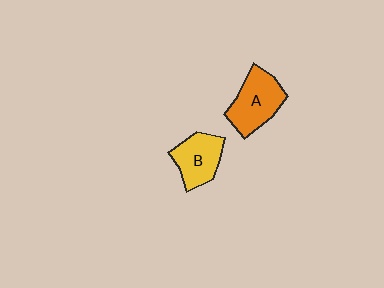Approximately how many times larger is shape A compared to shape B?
Approximately 1.2 times.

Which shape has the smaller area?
Shape B (yellow).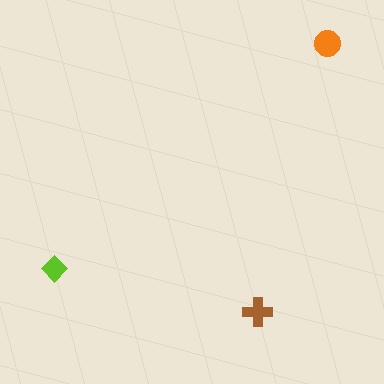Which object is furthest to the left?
The lime diamond is leftmost.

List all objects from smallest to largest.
The lime diamond, the brown cross, the orange circle.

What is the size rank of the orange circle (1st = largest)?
1st.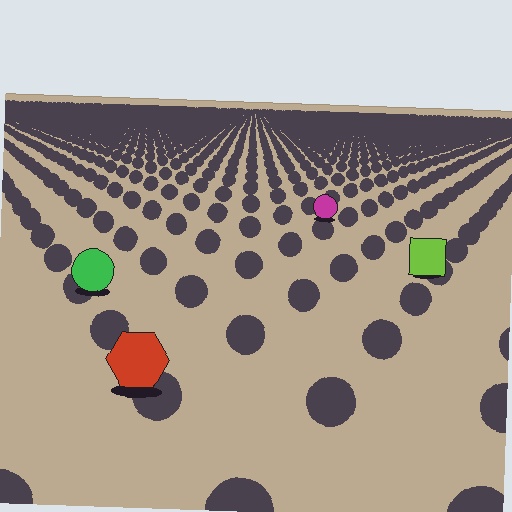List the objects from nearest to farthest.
From nearest to farthest: the red hexagon, the green circle, the lime square, the magenta circle.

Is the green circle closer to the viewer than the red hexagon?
No. The red hexagon is closer — you can tell from the texture gradient: the ground texture is coarser near it.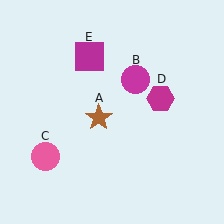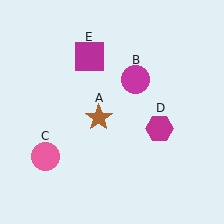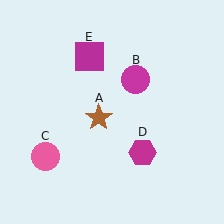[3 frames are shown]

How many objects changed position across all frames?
1 object changed position: magenta hexagon (object D).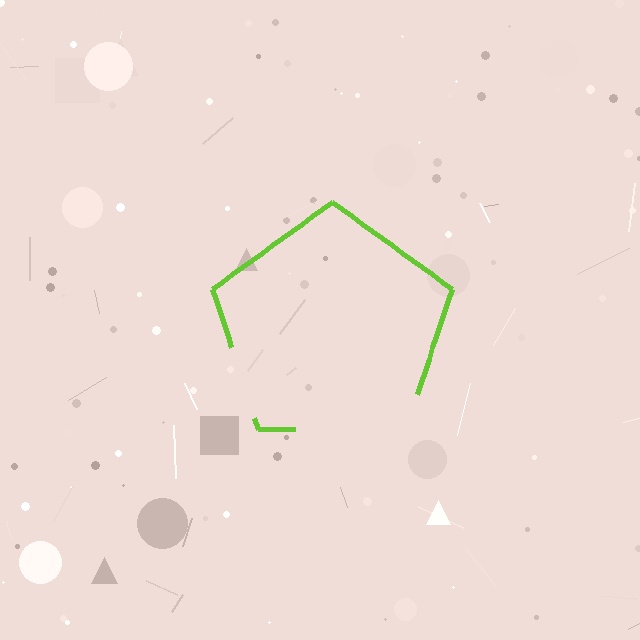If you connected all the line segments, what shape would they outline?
They would outline a pentagon.